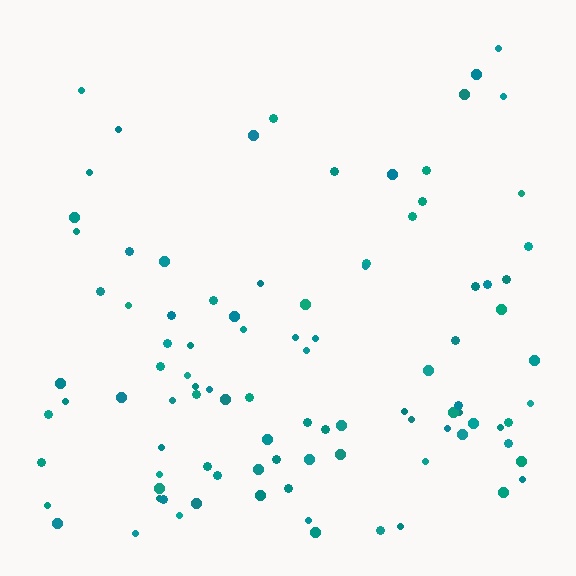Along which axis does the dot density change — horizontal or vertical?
Vertical.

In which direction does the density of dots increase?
From top to bottom, with the bottom side densest.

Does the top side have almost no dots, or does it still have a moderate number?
Still a moderate number, just noticeably fewer than the bottom.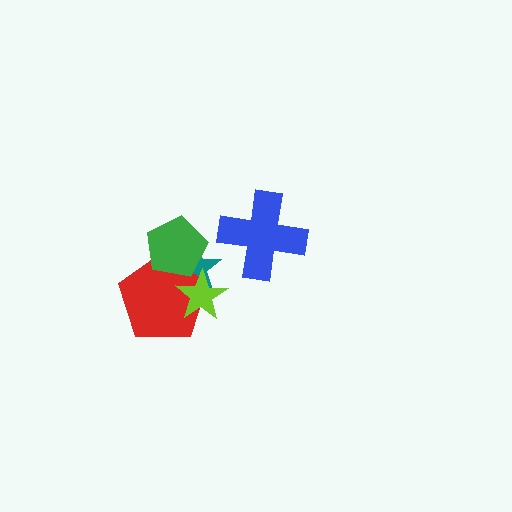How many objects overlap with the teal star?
3 objects overlap with the teal star.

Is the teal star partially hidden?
Yes, it is partially covered by another shape.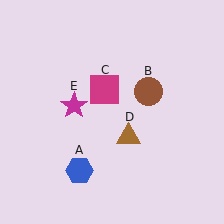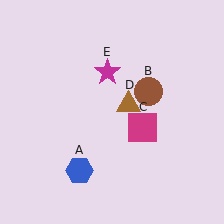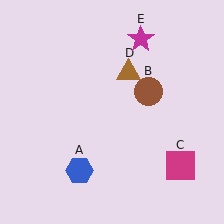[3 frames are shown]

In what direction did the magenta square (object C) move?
The magenta square (object C) moved down and to the right.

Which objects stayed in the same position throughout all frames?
Blue hexagon (object A) and brown circle (object B) remained stationary.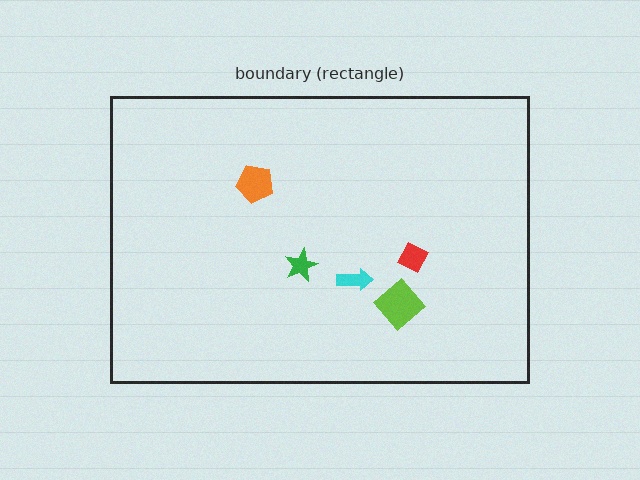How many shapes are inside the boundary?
5 inside, 0 outside.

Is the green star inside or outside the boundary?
Inside.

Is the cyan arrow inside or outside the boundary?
Inside.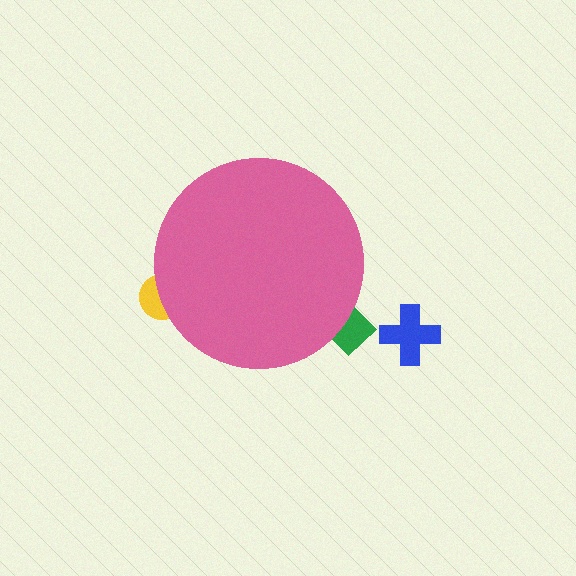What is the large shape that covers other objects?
A pink circle.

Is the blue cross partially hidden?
No, the blue cross is fully visible.